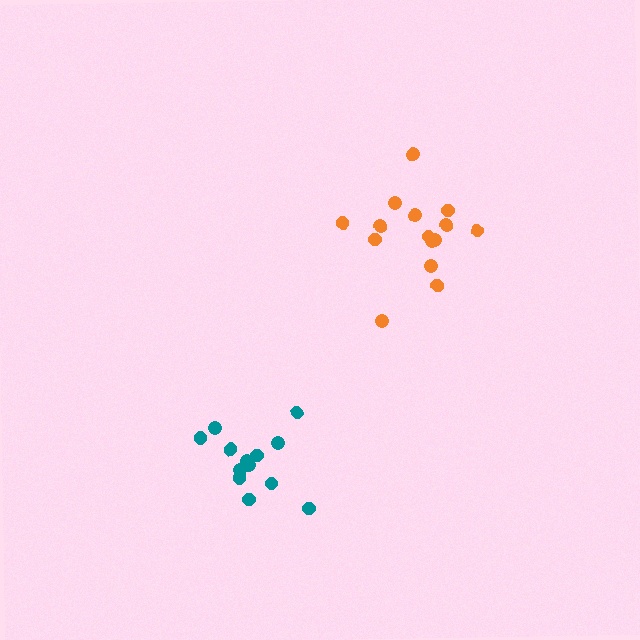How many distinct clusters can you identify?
There are 2 distinct clusters.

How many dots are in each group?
Group 1: 13 dots, Group 2: 15 dots (28 total).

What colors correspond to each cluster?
The clusters are colored: teal, orange.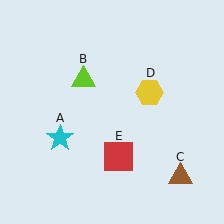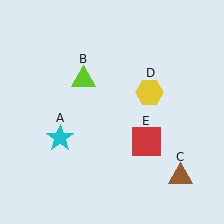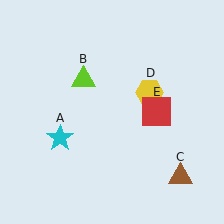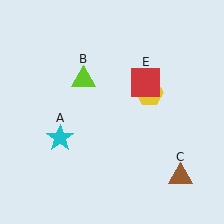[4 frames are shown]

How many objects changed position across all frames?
1 object changed position: red square (object E).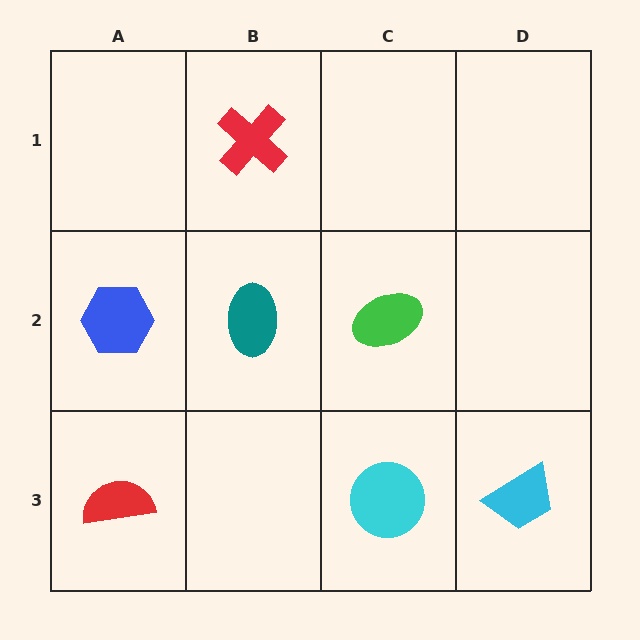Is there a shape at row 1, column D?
No, that cell is empty.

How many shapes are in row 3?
3 shapes.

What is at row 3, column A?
A red semicircle.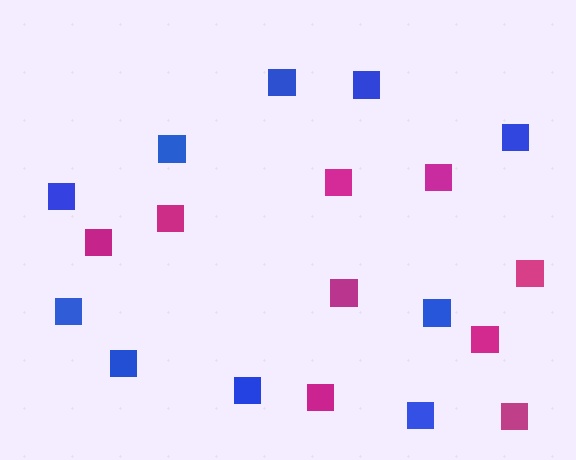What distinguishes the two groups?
There are 2 groups: one group of magenta squares (9) and one group of blue squares (10).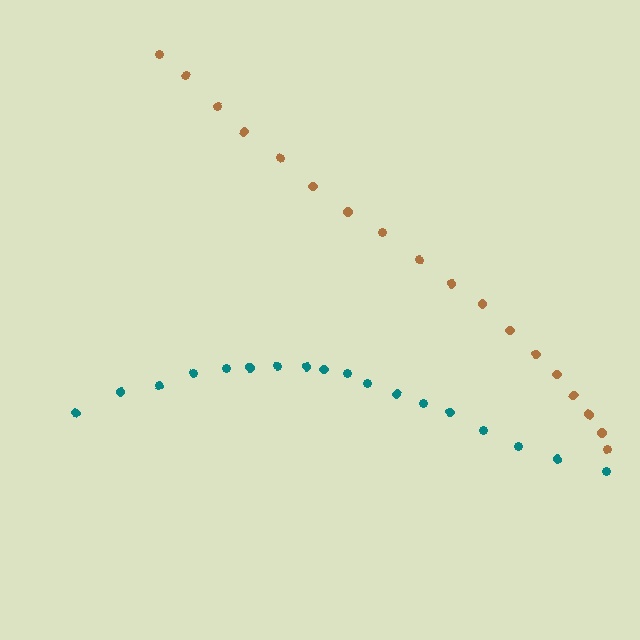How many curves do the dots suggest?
There are 2 distinct paths.